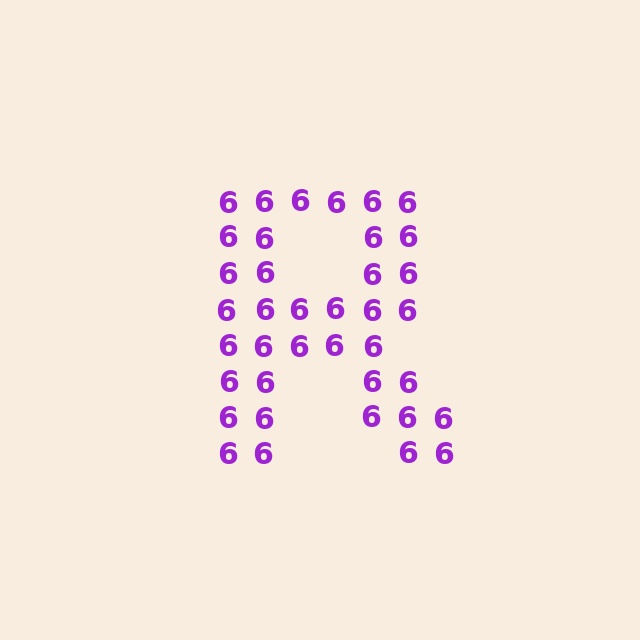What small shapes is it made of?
It is made of small digit 6's.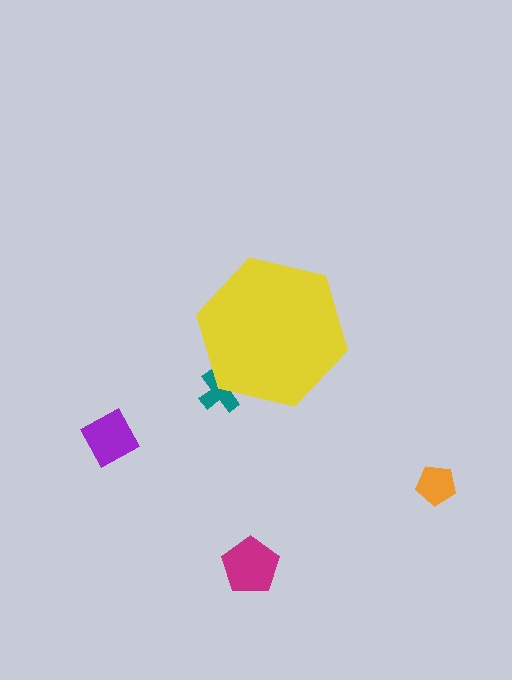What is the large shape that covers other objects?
A yellow hexagon.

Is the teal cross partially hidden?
Yes, the teal cross is partially hidden behind the yellow hexagon.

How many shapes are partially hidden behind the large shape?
1 shape is partially hidden.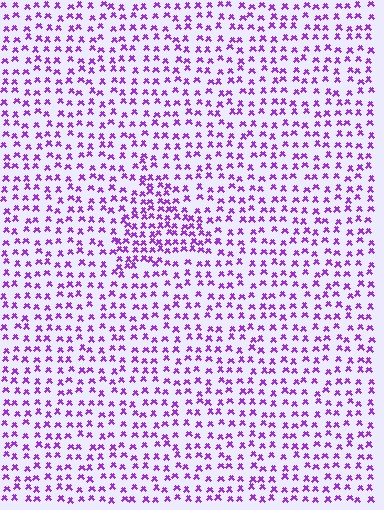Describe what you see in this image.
The image contains small purple elements arranged at two different densities. A triangle-shaped region is visible where the elements are more densely packed than the surrounding area.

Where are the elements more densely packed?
The elements are more densely packed inside the triangle boundary.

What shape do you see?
I see a triangle.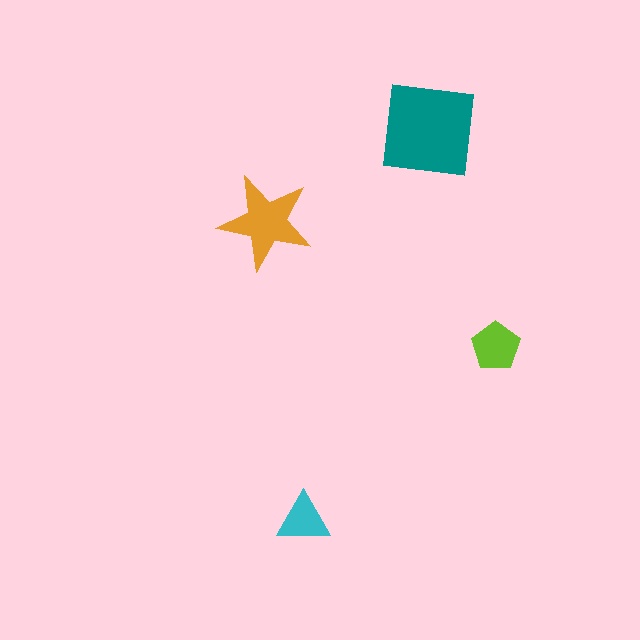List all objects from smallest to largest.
The cyan triangle, the lime pentagon, the orange star, the teal square.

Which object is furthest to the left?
The orange star is leftmost.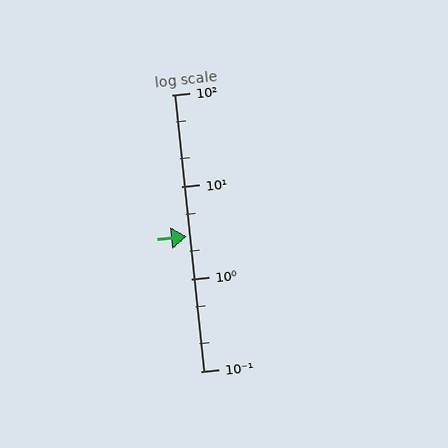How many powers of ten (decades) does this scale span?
The scale spans 3 decades, from 0.1 to 100.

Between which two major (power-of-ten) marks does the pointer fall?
The pointer is between 1 and 10.